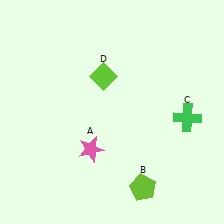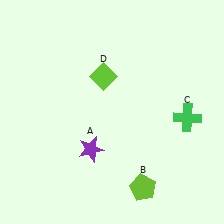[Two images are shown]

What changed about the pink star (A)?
In Image 1, A is pink. In Image 2, it changed to purple.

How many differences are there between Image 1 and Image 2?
There is 1 difference between the two images.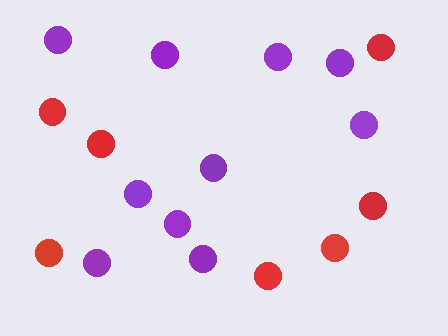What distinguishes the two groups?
There are 2 groups: one group of red circles (7) and one group of purple circles (10).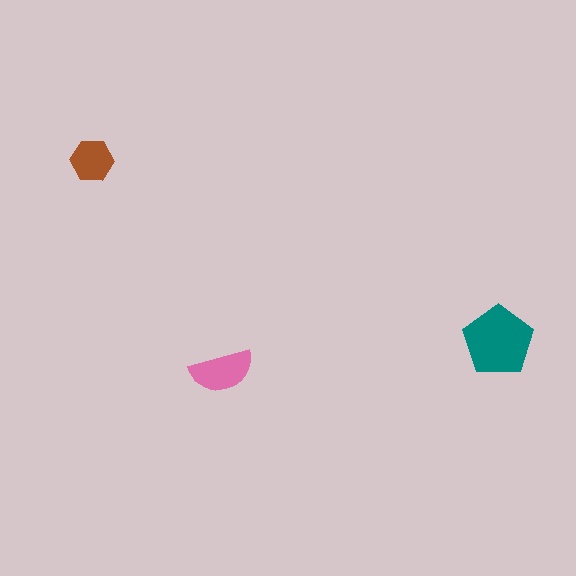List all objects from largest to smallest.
The teal pentagon, the pink semicircle, the brown hexagon.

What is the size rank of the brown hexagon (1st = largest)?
3rd.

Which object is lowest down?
The pink semicircle is bottommost.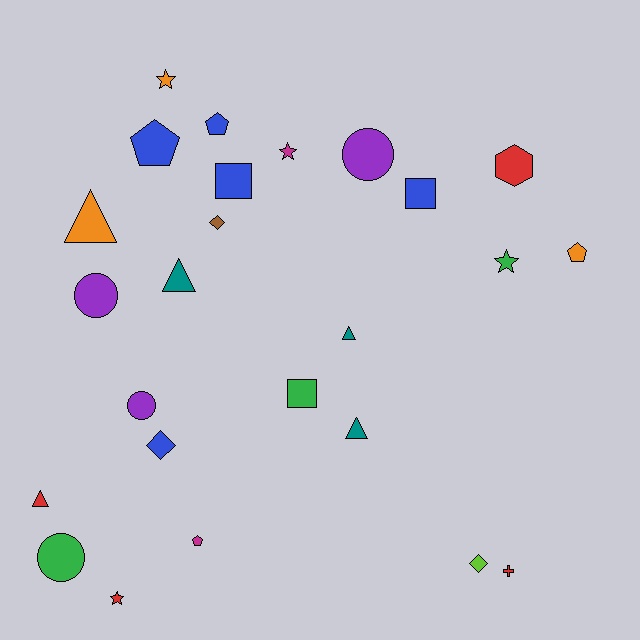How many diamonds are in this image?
There are 3 diamonds.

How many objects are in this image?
There are 25 objects.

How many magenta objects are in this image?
There are 2 magenta objects.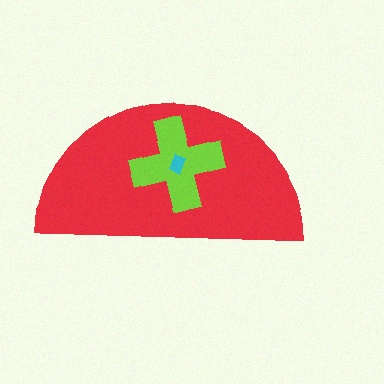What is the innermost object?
The cyan rectangle.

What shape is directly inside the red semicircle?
The lime cross.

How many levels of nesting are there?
3.